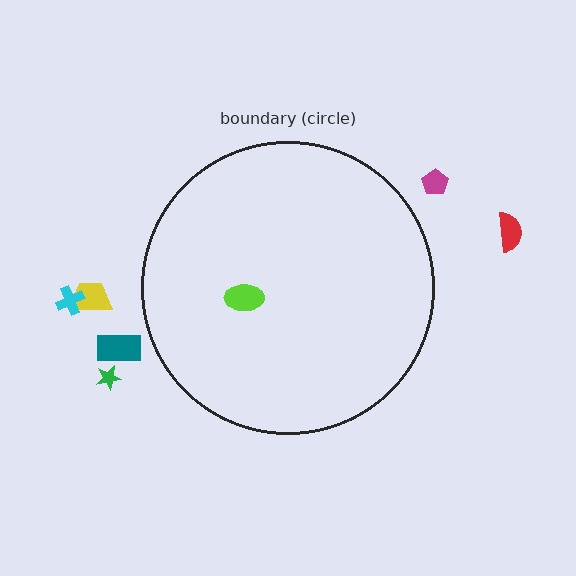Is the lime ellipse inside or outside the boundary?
Inside.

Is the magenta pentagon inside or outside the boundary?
Outside.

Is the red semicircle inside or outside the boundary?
Outside.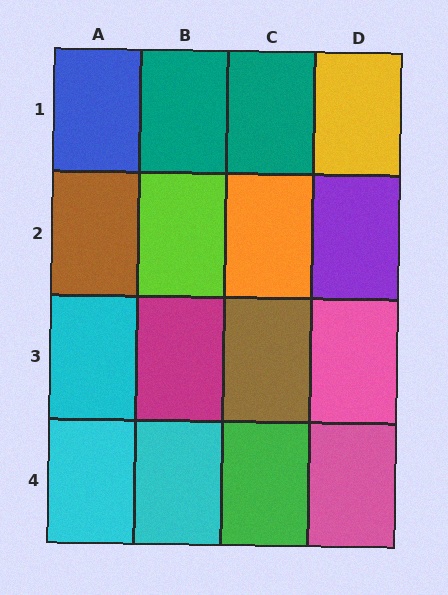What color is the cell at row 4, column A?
Cyan.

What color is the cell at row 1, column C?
Teal.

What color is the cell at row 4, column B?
Cyan.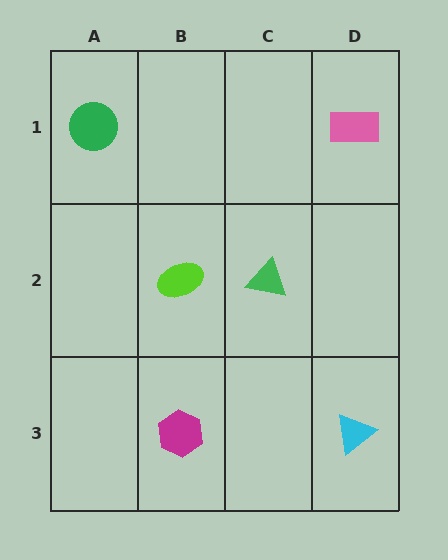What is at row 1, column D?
A pink rectangle.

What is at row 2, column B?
A lime ellipse.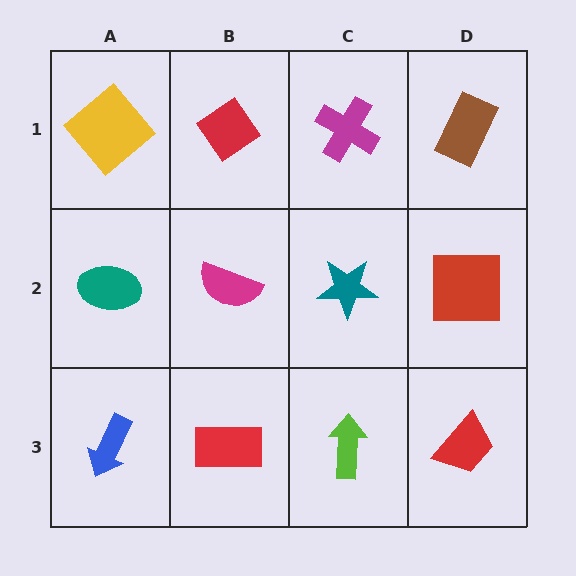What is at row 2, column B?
A magenta semicircle.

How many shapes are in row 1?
4 shapes.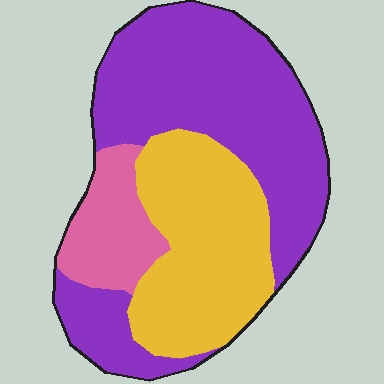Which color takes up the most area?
Purple, at roughly 55%.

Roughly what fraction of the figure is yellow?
Yellow takes up between a third and a half of the figure.